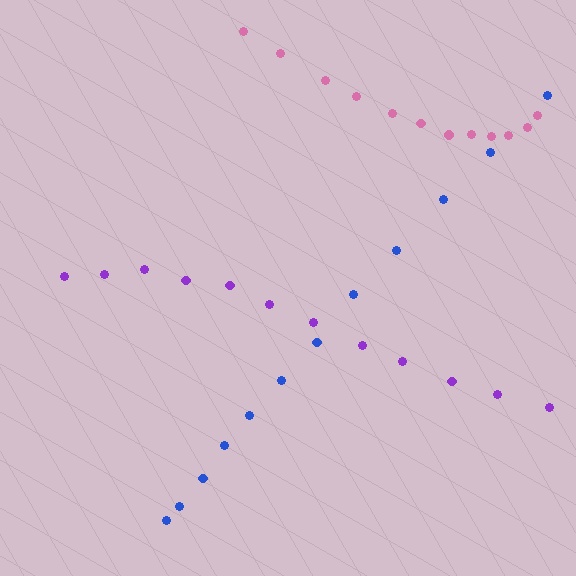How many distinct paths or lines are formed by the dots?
There are 3 distinct paths.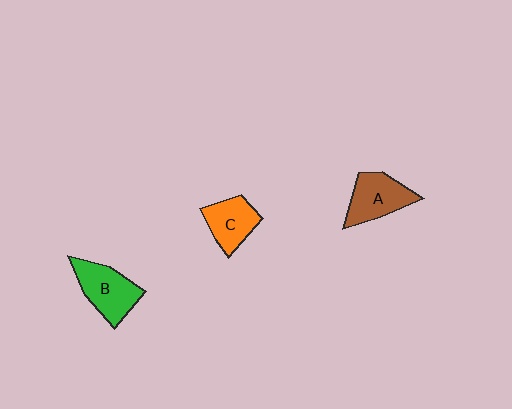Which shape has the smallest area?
Shape C (orange).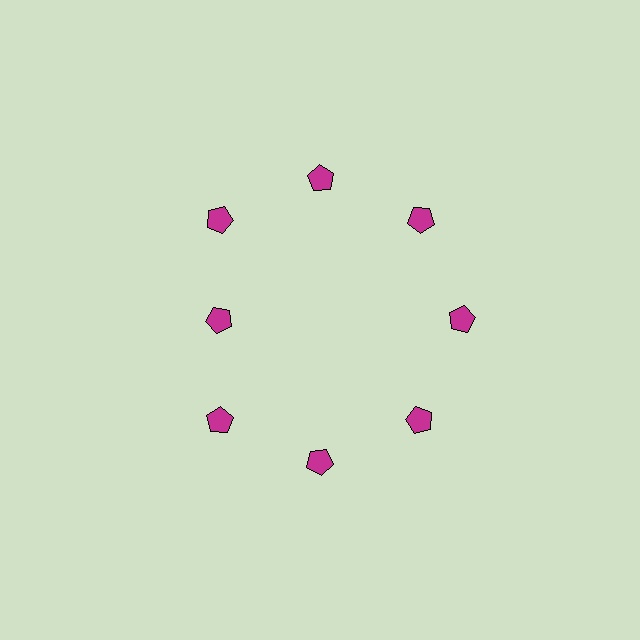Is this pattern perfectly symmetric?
No. The 8 magenta pentagons are arranged in a ring, but one element near the 9 o'clock position is pulled inward toward the center, breaking the 8-fold rotational symmetry.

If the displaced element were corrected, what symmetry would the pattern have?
It would have 8-fold rotational symmetry — the pattern would map onto itself every 45 degrees.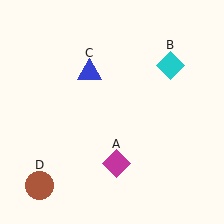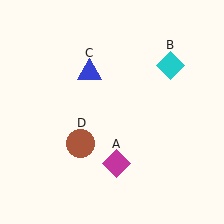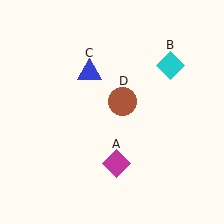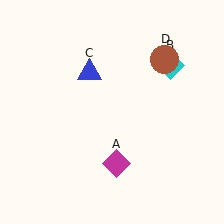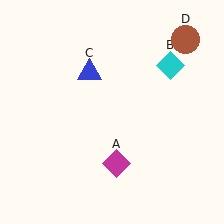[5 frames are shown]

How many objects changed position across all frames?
1 object changed position: brown circle (object D).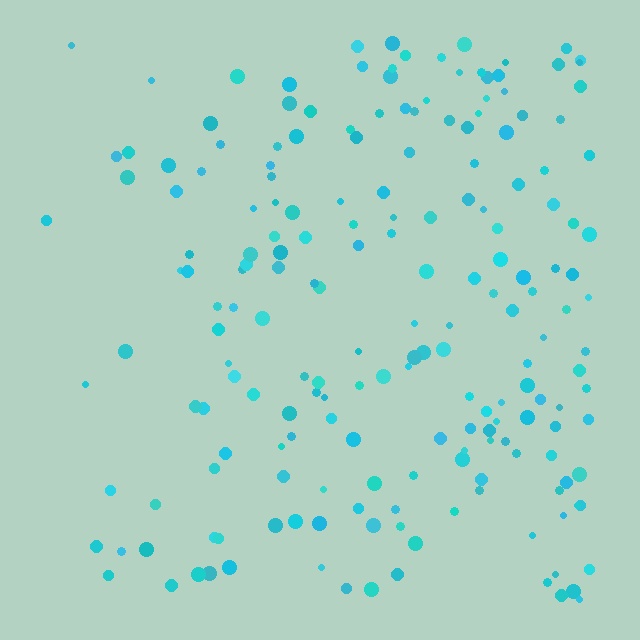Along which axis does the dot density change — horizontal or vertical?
Horizontal.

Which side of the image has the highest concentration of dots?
The right.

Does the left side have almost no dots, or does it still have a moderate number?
Still a moderate number, just noticeably fewer than the right.